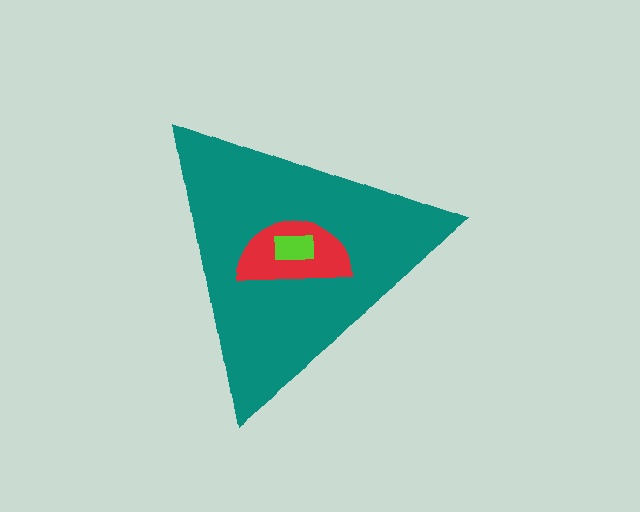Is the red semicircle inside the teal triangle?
Yes.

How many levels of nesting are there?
3.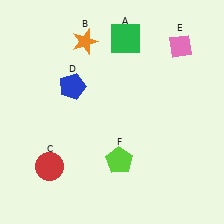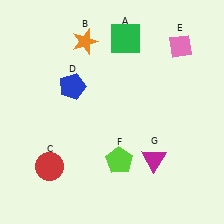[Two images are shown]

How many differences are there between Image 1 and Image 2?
There is 1 difference between the two images.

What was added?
A magenta triangle (G) was added in Image 2.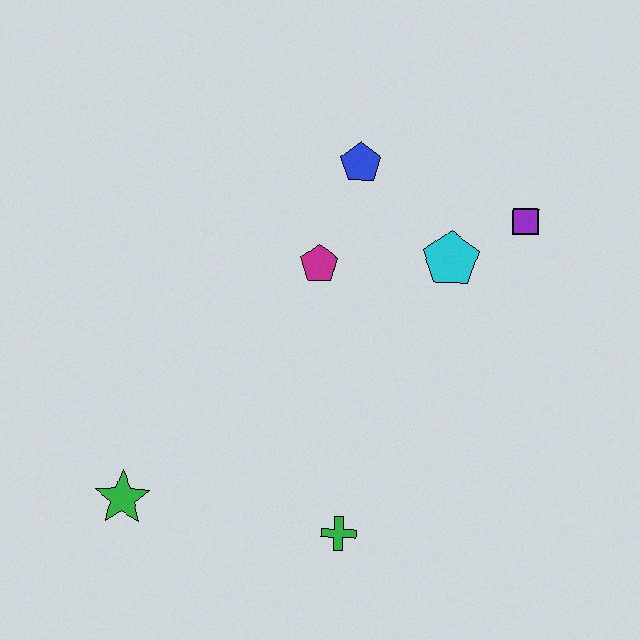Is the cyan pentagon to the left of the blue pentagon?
No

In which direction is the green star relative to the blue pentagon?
The green star is below the blue pentagon.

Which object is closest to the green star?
The green cross is closest to the green star.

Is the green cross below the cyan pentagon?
Yes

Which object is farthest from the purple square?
The green star is farthest from the purple square.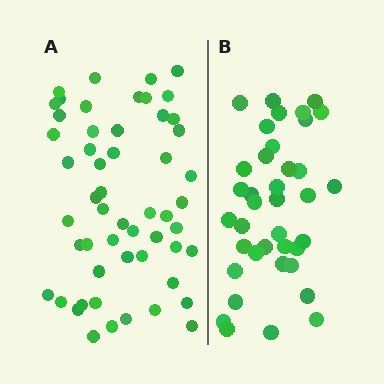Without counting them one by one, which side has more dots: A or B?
Region A (the left region) has more dots.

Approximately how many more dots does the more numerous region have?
Region A has approximately 15 more dots than region B.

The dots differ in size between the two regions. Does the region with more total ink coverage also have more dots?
No. Region B has more total ink coverage because its dots are larger, but region A actually contains more individual dots. Total area can be misleading — the number of items is what matters here.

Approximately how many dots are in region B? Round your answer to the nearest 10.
About 40 dots. (The exact count is 38, which rounds to 40.)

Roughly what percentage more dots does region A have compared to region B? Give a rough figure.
About 40% more.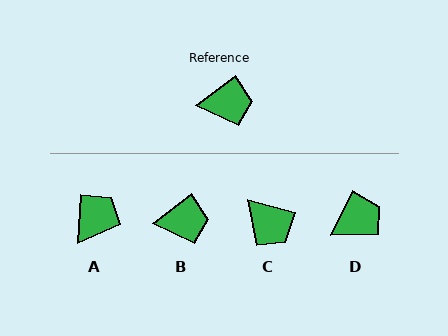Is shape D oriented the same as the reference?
No, it is off by about 27 degrees.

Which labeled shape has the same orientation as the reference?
B.